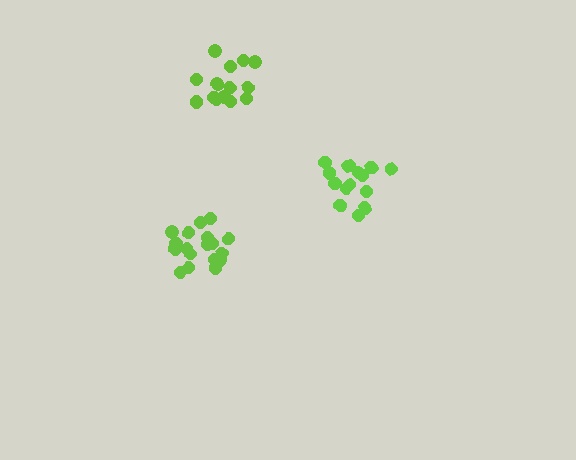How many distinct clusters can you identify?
There are 3 distinct clusters.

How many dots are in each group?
Group 1: 18 dots, Group 2: 14 dots, Group 3: 15 dots (47 total).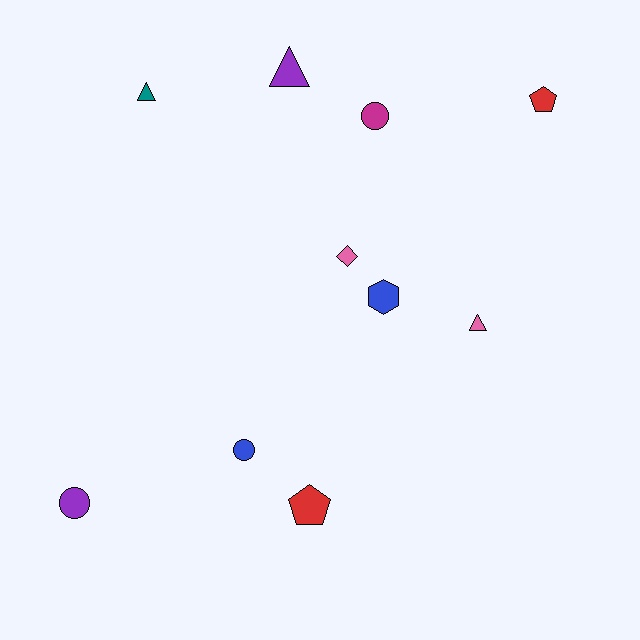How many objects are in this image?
There are 10 objects.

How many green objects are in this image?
There are no green objects.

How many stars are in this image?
There are no stars.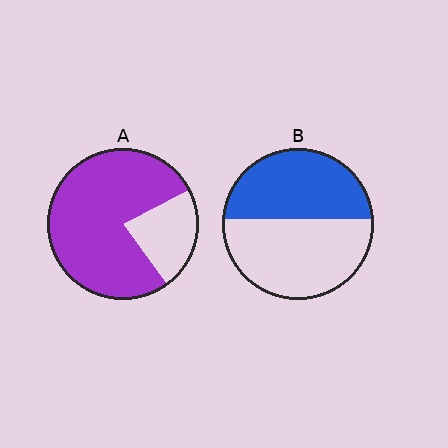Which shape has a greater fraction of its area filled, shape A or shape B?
Shape A.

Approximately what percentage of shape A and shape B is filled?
A is approximately 75% and B is approximately 45%.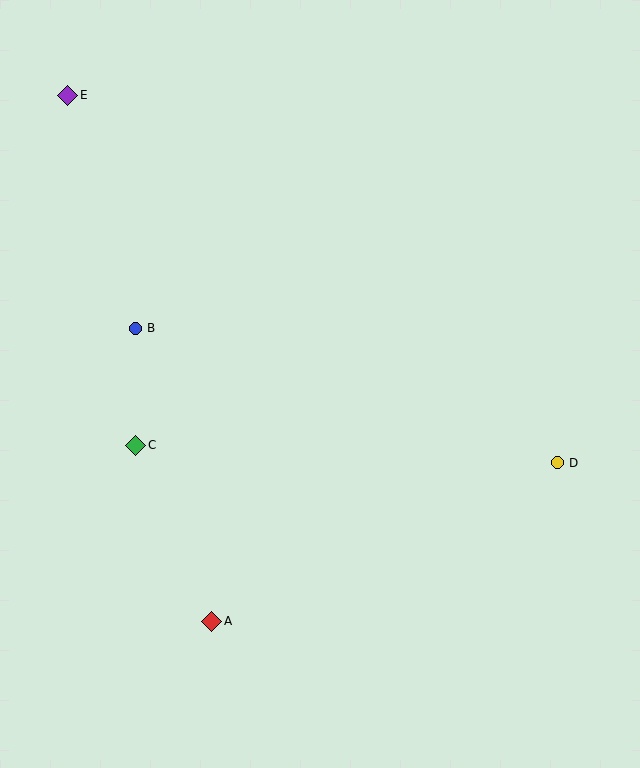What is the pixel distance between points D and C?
The distance between D and C is 422 pixels.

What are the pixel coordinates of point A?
Point A is at (212, 621).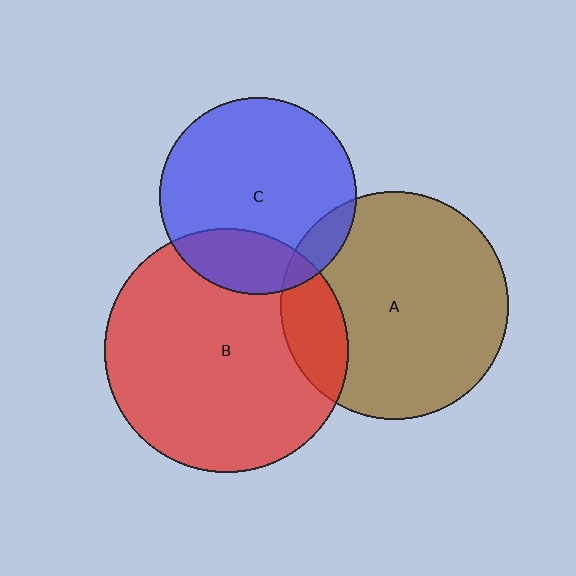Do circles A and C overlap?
Yes.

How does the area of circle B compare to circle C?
Approximately 1.5 times.